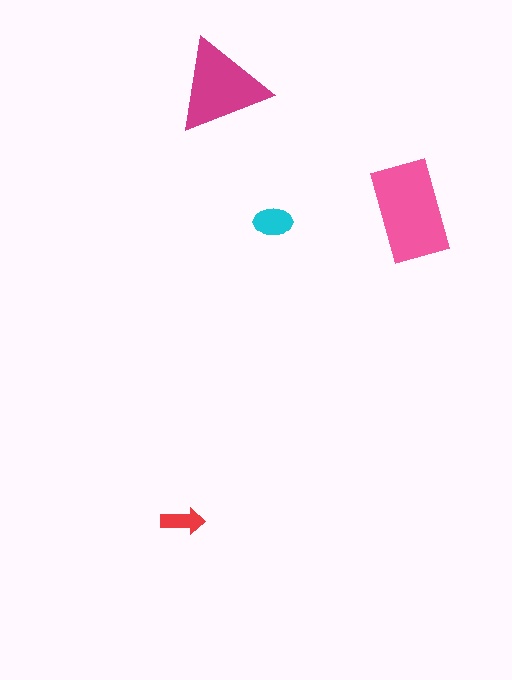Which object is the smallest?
The red arrow.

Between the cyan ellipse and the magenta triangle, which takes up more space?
The magenta triangle.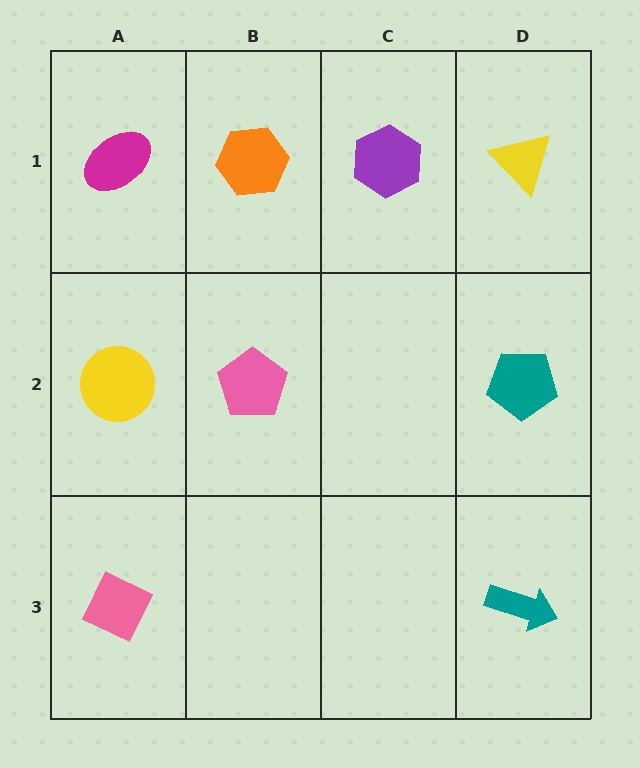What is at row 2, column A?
A yellow circle.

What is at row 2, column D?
A teal pentagon.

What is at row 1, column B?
An orange hexagon.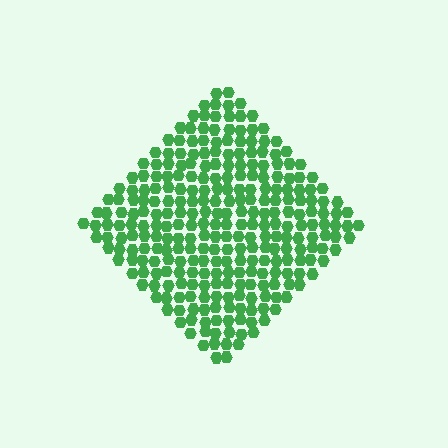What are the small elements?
The small elements are hexagons.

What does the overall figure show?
The overall figure shows a diamond.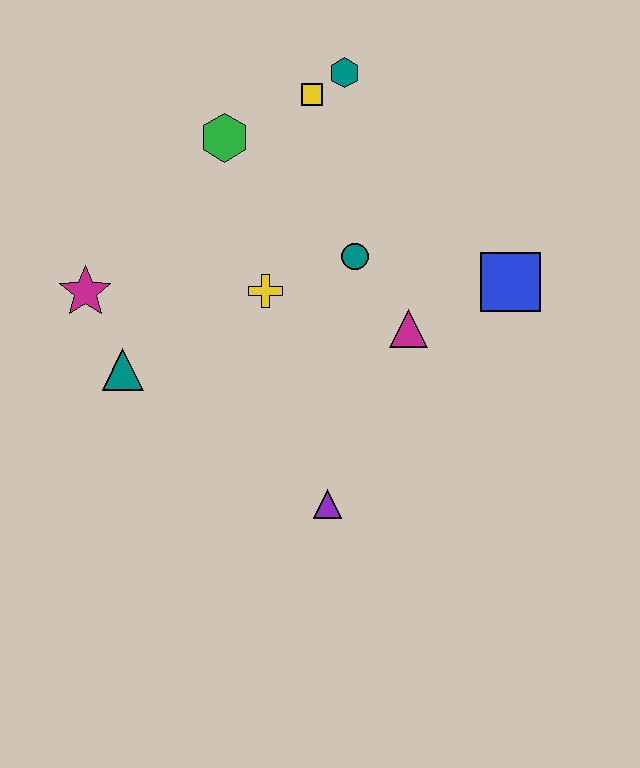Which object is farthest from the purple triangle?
The teal hexagon is farthest from the purple triangle.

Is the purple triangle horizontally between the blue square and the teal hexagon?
No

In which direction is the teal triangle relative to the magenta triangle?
The teal triangle is to the left of the magenta triangle.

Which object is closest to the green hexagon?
The yellow square is closest to the green hexagon.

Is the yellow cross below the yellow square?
Yes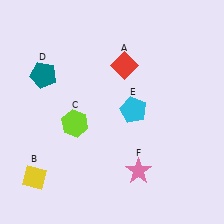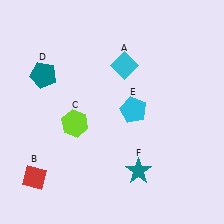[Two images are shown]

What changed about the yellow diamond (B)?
In Image 1, B is yellow. In Image 2, it changed to red.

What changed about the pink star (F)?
In Image 1, F is pink. In Image 2, it changed to teal.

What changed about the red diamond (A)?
In Image 1, A is red. In Image 2, it changed to cyan.